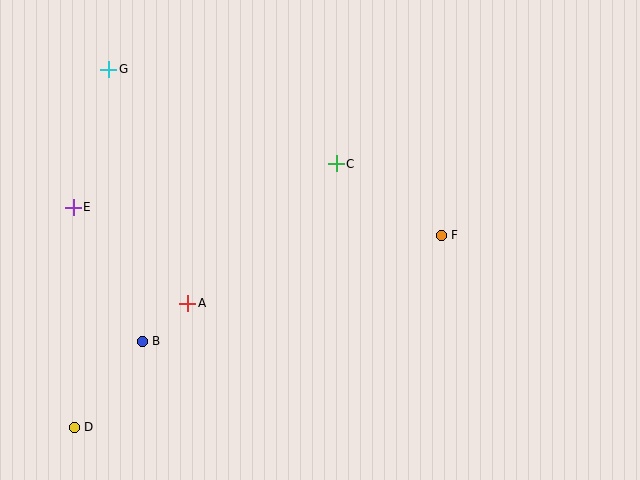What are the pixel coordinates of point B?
Point B is at (142, 341).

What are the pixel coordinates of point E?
Point E is at (73, 207).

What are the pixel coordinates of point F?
Point F is at (441, 235).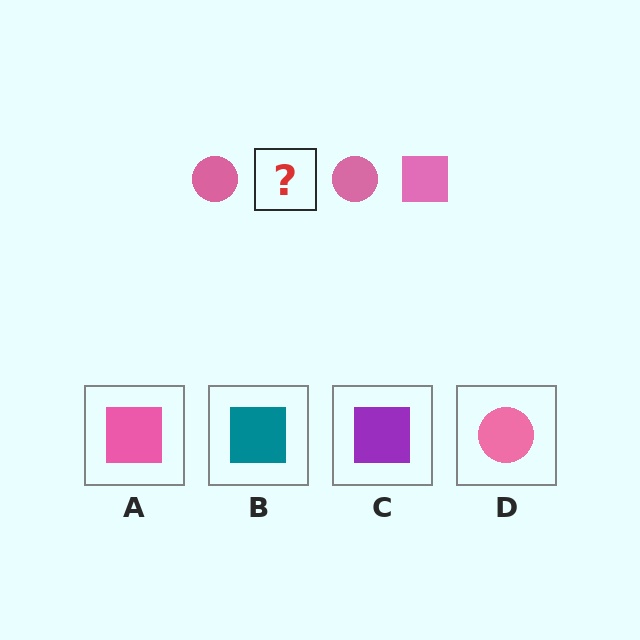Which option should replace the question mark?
Option A.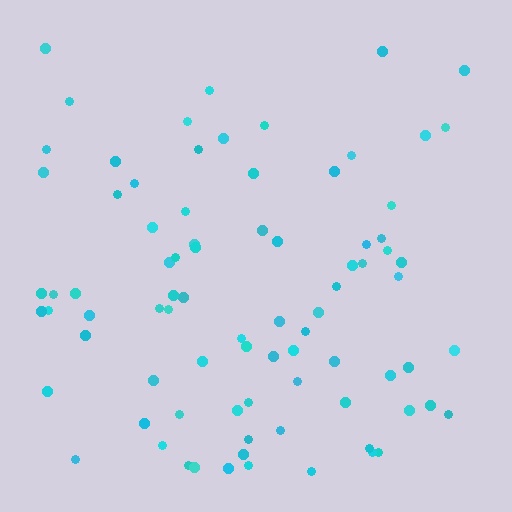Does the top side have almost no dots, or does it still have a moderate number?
Still a moderate number, just noticeably fewer than the bottom.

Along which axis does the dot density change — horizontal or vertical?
Vertical.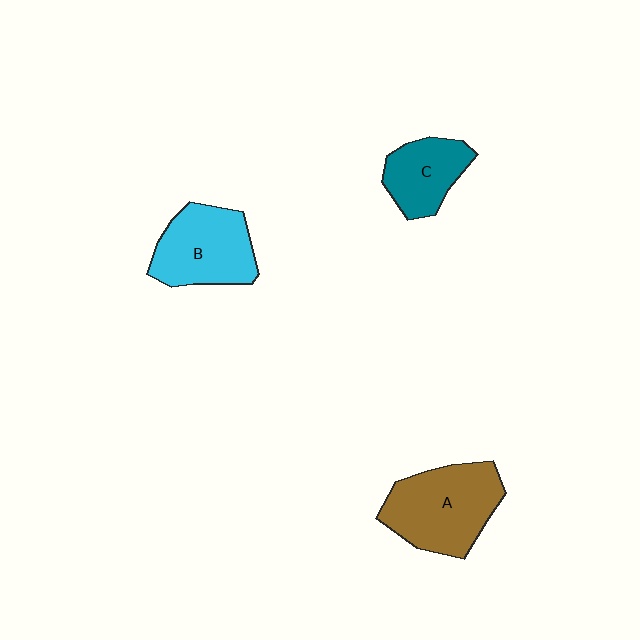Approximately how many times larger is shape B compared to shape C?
Approximately 1.4 times.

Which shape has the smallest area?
Shape C (teal).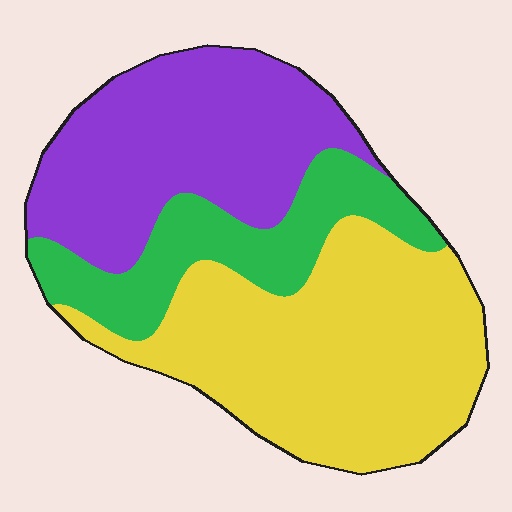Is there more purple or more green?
Purple.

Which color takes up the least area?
Green, at roughly 20%.